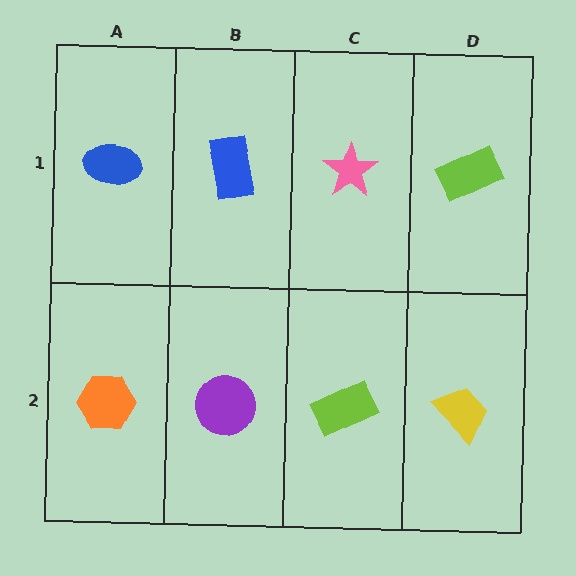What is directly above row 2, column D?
A lime rectangle.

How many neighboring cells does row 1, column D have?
2.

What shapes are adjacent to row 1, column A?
An orange hexagon (row 2, column A), a blue rectangle (row 1, column B).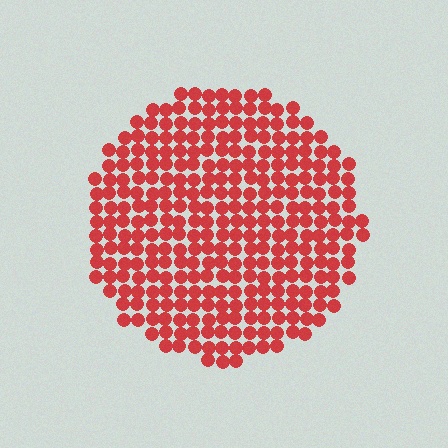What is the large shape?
The large shape is a circle.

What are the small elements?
The small elements are circles.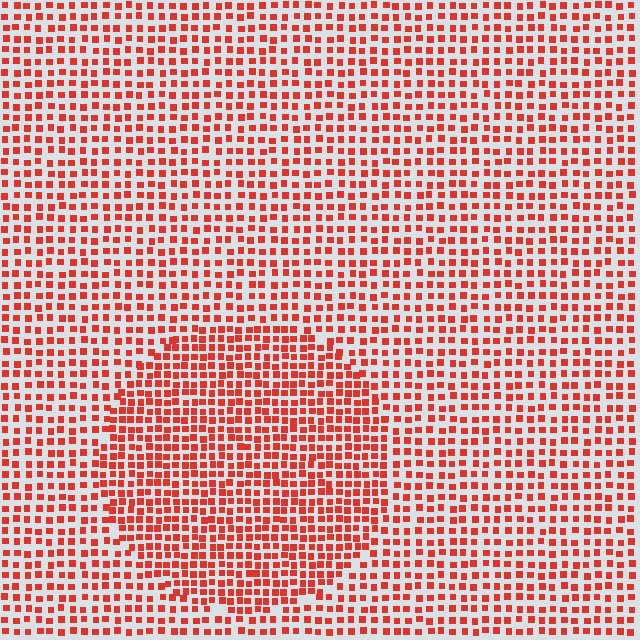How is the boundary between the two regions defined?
The boundary is defined by a change in element density (approximately 1.5x ratio). All elements are the same color, size, and shape.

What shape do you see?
I see a circle.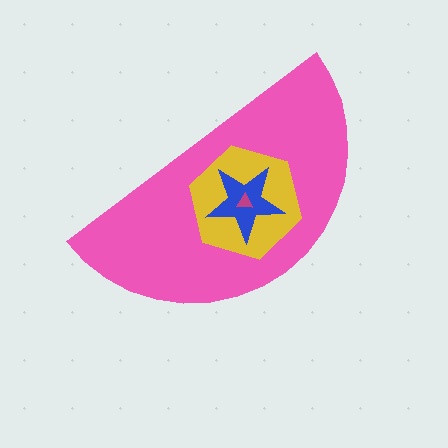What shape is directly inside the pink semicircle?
The yellow hexagon.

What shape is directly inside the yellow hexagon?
The blue star.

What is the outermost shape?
The pink semicircle.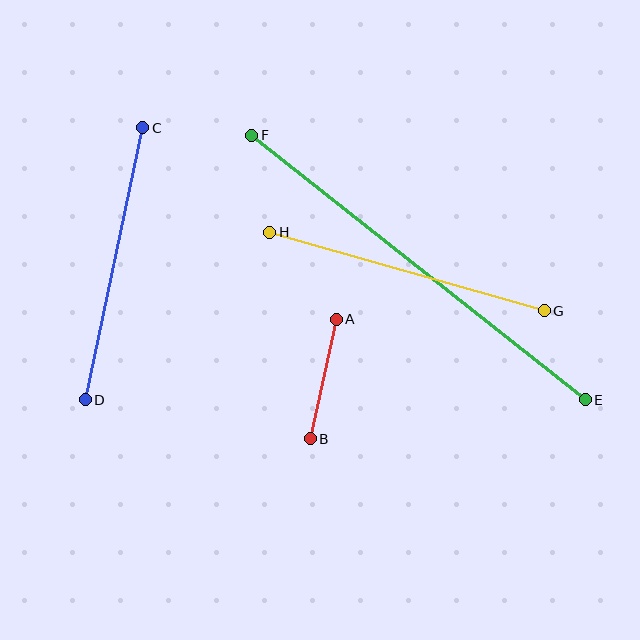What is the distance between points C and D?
The distance is approximately 278 pixels.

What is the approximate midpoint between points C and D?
The midpoint is at approximately (114, 264) pixels.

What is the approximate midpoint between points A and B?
The midpoint is at approximately (323, 379) pixels.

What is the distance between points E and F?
The distance is approximately 425 pixels.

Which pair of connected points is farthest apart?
Points E and F are farthest apart.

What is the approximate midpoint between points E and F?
The midpoint is at approximately (419, 267) pixels.